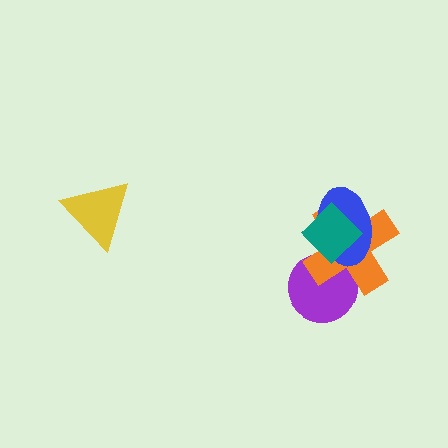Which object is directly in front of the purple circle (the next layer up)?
The orange cross is directly in front of the purple circle.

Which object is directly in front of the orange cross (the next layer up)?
The blue ellipse is directly in front of the orange cross.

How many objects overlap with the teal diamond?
3 objects overlap with the teal diamond.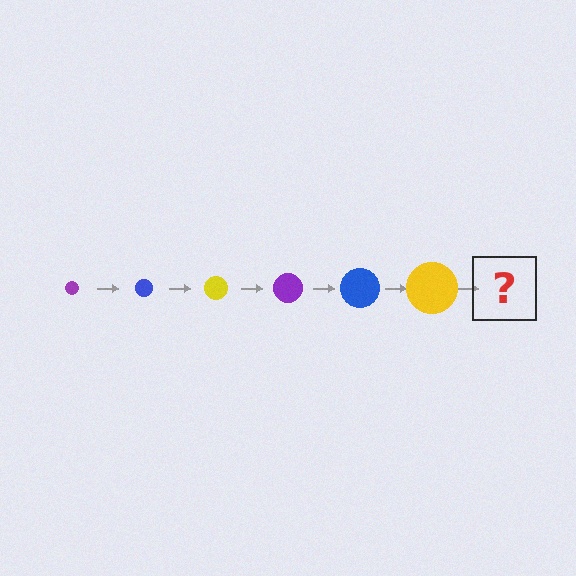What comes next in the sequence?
The next element should be a purple circle, larger than the previous one.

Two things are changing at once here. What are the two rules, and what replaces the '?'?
The two rules are that the circle grows larger each step and the color cycles through purple, blue, and yellow. The '?' should be a purple circle, larger than the previous one.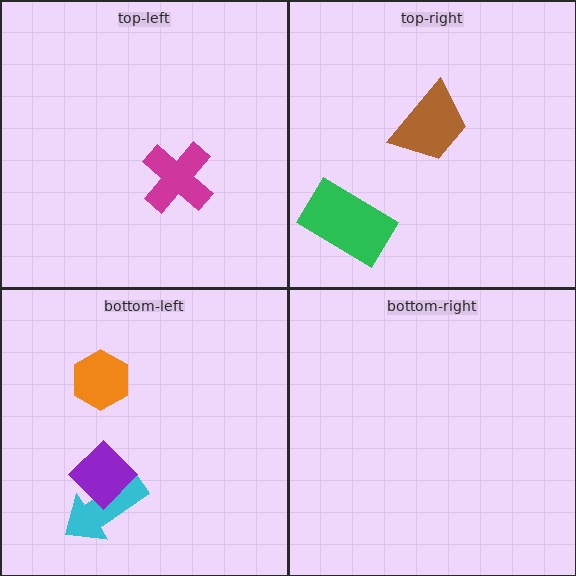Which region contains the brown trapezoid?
The top-right region.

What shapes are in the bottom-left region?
The cyan arrow, the orange hexagon, the purple diamond.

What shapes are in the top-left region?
The magenta cross.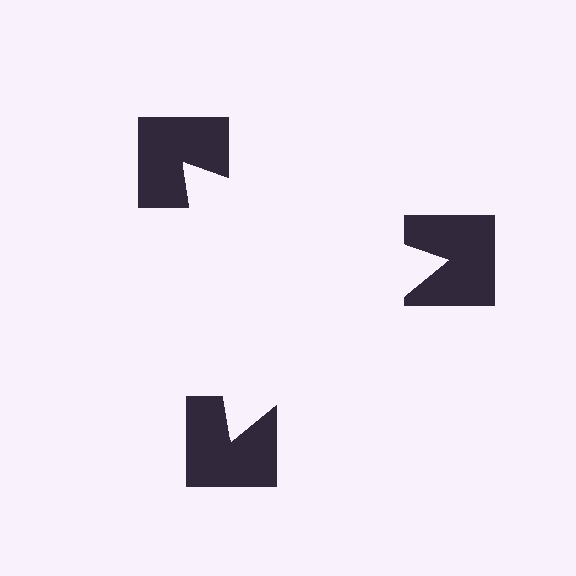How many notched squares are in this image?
There are 3 — one at each vertex of the illusory triangle.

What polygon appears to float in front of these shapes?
An illusory triangle — its edges are inferred from the aligned wedge cuts in the notched squares, not physically drawn.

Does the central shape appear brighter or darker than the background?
It typically appears slightly brighter than the background, even though no actual brightness change is drawn.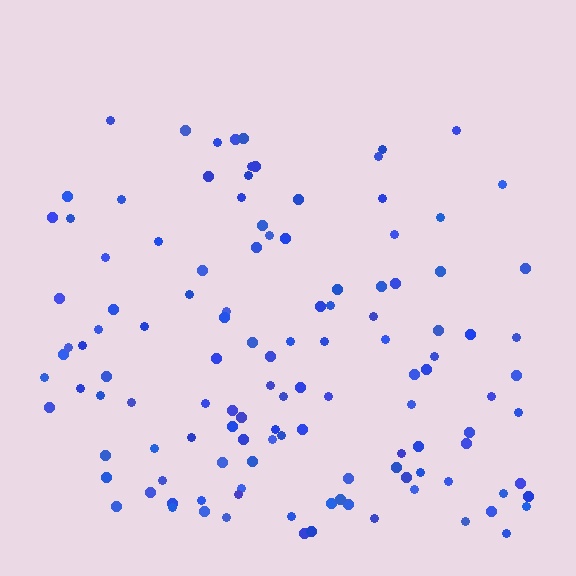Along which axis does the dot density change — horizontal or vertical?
Vertical.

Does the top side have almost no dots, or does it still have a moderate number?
Still a moderate number, just noticeably fewer than the bottom.